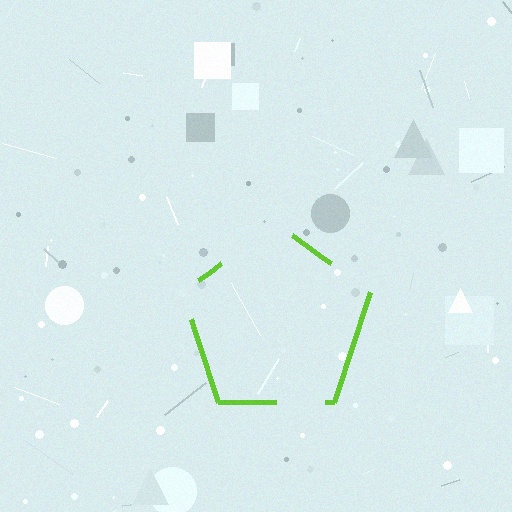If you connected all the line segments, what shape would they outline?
They would outline a pentagon.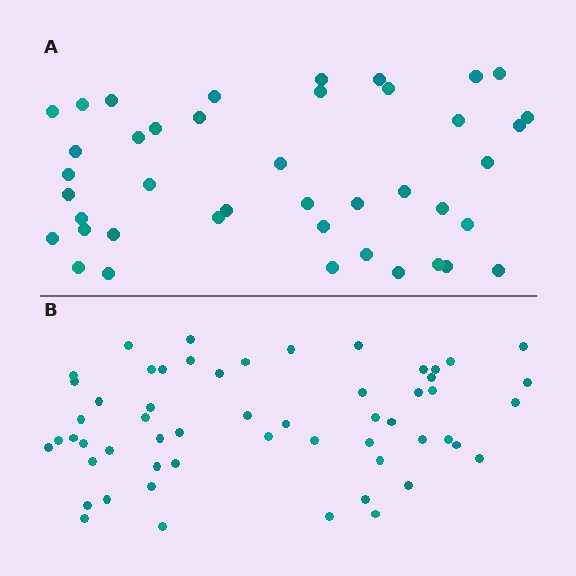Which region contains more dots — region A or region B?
Region B (the bottom region) has more dots.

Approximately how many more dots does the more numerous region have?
Region B has approximately 15 more dots than region A.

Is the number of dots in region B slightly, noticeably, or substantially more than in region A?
Region B has noticeably more, but not dramatically so. The ratio is roughly 1.3 to 1.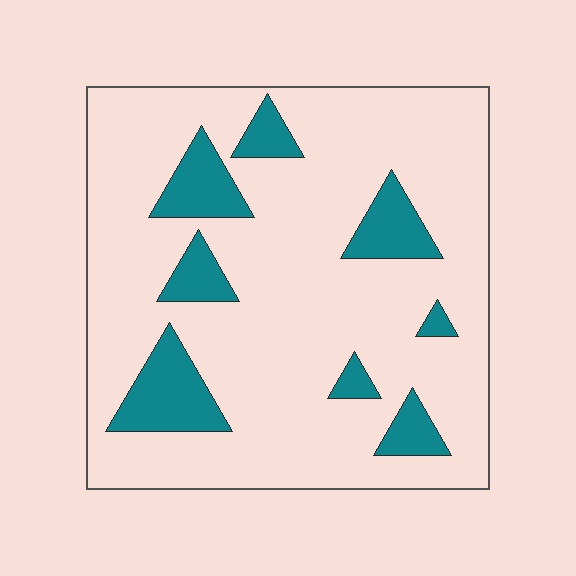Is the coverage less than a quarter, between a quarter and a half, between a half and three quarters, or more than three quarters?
Less than a quarter.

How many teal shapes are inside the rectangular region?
8.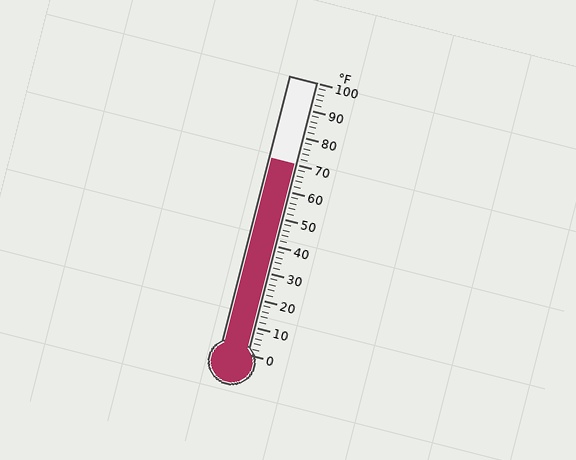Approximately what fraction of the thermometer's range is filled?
The thermometer is filled to approximately 70% of its range.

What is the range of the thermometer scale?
The thermometer scale ranges from 0°F to 100°F.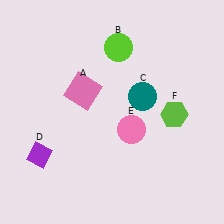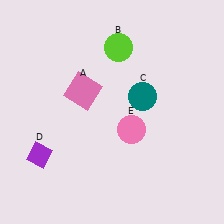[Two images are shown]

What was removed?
The lime hexagon (F) was removed in Image 2.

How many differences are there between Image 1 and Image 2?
There is 1 difference between the two images.